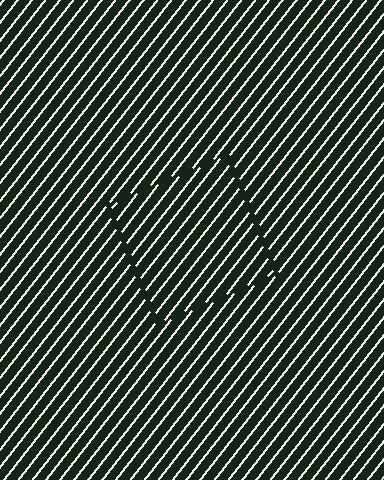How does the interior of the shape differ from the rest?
The interior of the shape contains the same grating, shifted by half a period — the contour is defined by the phase discontinuity where line-ends from the inner and outer gratings abut.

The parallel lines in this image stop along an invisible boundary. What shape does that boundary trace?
An illusory square. The interior of the shape contains the same grating, shifted by half a period — the contour is defined by the phase discontinuity where line-ends from the inner and outer gratings abut.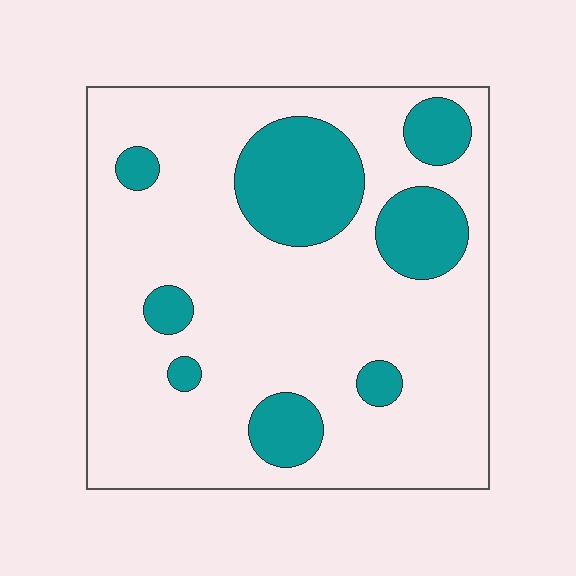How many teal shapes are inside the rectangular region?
8.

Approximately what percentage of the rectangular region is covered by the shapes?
Approximately 20%.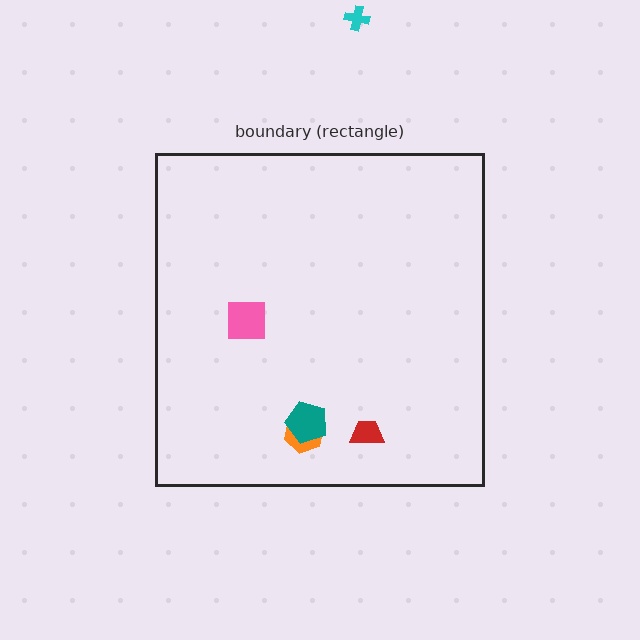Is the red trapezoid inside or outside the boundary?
Inside.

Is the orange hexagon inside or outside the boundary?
Inside.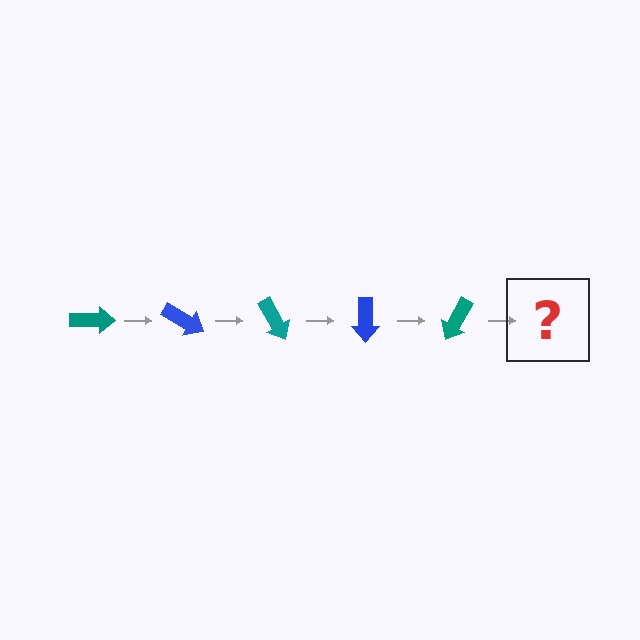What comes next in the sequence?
The next element should be a blue arrow, rotated 150 degrees from the start.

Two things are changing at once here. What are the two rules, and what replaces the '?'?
The two rules are that it rotates 30 degrees each step and the color cycles through teal and blue. The '?' should be a blue arrow, rotated 150 degrees from the start.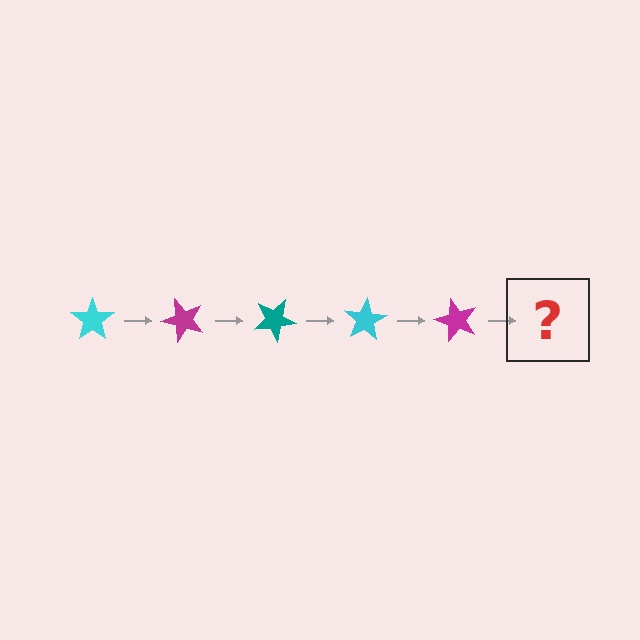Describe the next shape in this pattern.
It should be a teal star, rotated 250 degrees from the start.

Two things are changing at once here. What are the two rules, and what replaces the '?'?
The two rules are that it rotates 50 degrees each step and the color cycles through cyan, magenta, and teal. The '?' should be a teal star, rotated 250 degrees from the start.